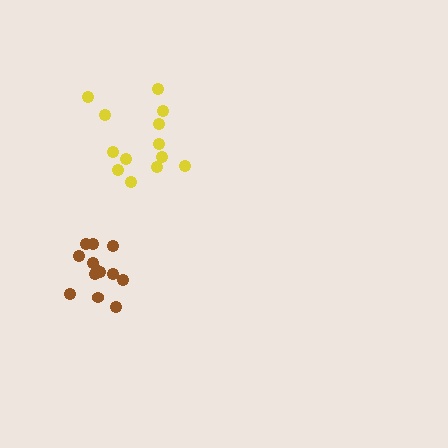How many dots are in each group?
Group 1: 13 dots, Group 2: 13 dots (26 total).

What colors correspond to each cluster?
The clusters are colored: yellow, brown.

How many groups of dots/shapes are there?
There are 2 groups.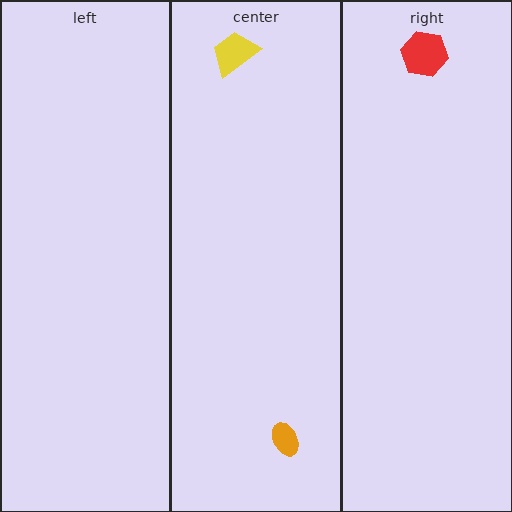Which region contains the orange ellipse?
The center region.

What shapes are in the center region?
The yellow trapezoid, the orange ellipse.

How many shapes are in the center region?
2.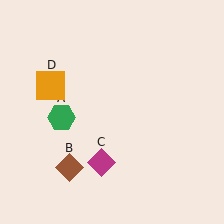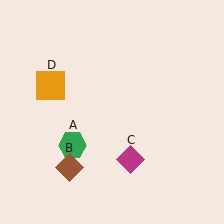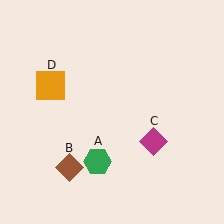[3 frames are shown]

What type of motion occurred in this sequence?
The green hexagon (object A), magenta diamond (object C) rotated counterclockwise around the center of the scene.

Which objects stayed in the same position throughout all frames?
Brown diamond (object B) and orange square (object D) remained stationary.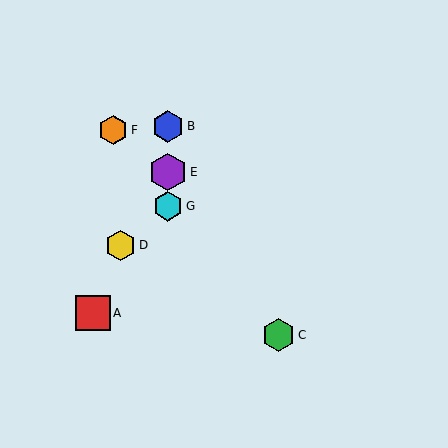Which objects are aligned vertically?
Objects B, E, G are aligned vertically.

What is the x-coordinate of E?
Object E is at x≈168.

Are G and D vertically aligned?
No, G is at x≈168 and D is at x≈121.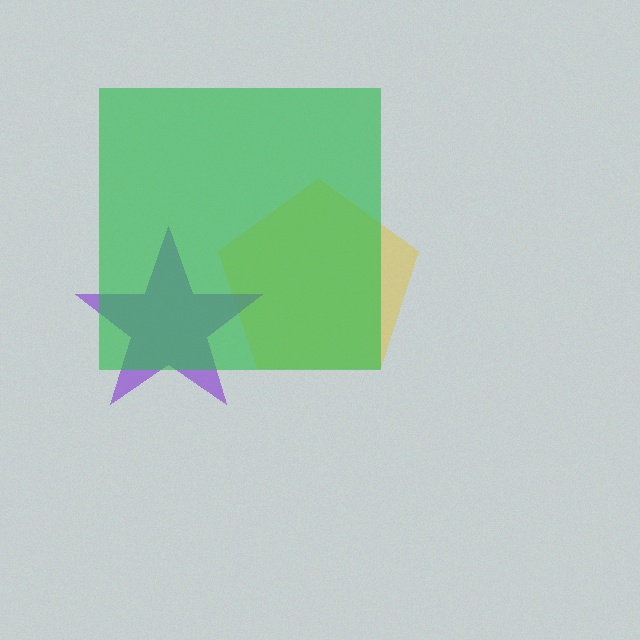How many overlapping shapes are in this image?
There are 3 overlapping shapes in the image.